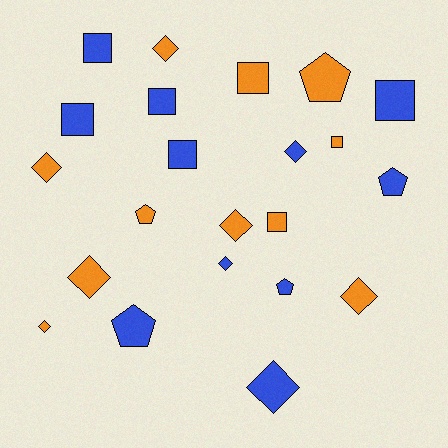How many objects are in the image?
There are 22 objects.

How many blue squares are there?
There are 5 blue squares.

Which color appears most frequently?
Orange, with 11 objects.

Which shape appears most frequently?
Diamond, with 9 objects.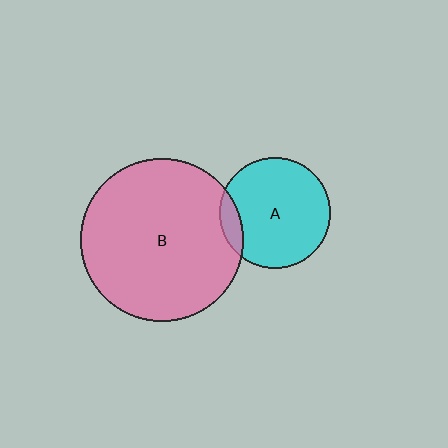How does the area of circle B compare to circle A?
Approximately 2.2 times.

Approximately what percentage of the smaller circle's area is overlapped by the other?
Approximately 10%.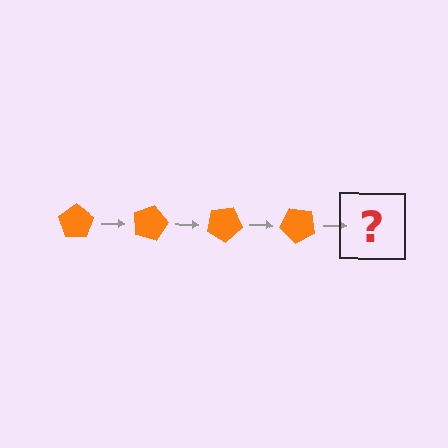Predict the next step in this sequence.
The next step is an orange pentagon rotated 60 degrees.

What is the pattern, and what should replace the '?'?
The pattern is that the pentagon rotates 15 degrees each step. The '?' should be an orange pentagon rotated 60 degrees.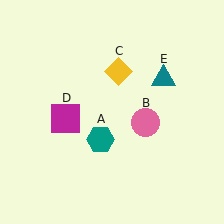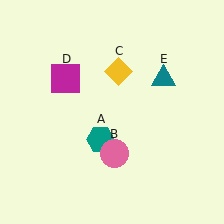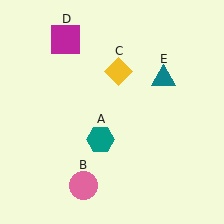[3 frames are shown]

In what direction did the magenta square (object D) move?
The magenta square (object D) moved up.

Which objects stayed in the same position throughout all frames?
Teal hexagon (object A) and yellow diamond (object C) and teal triangle (object E) remained stationary.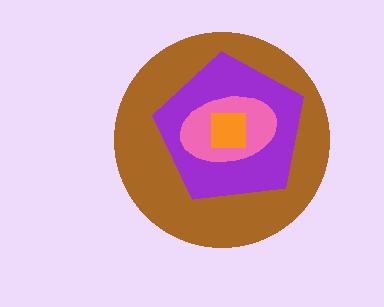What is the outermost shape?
The brown circle.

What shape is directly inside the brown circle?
The purple pentagon.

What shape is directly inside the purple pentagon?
The pink ellipse.